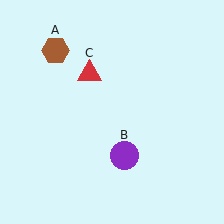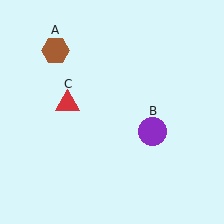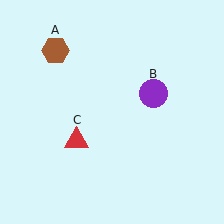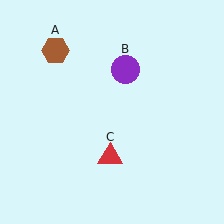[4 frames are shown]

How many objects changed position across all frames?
2 objects changed position: purple circle (object B), red triangle (object C).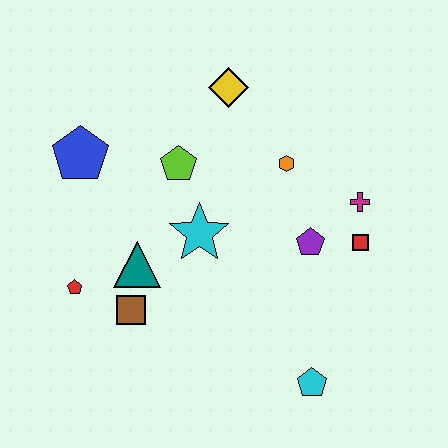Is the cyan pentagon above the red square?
No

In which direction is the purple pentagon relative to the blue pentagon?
The purple pentagon is to the right of the blue pentagon.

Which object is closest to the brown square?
The teal triangle is closest to the brown square.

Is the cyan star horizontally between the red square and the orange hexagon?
No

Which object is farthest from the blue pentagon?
The cyan pentagon is farthest from the blue pentagon.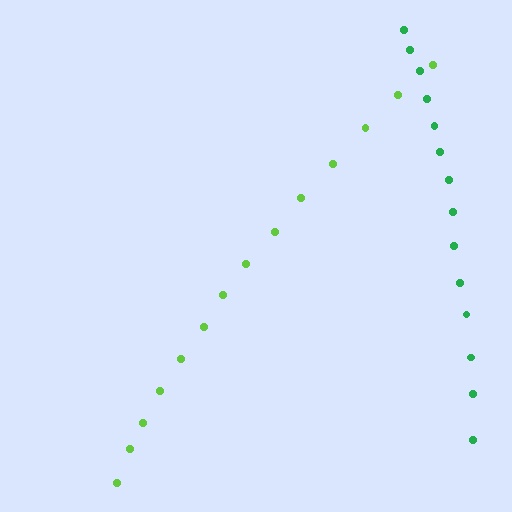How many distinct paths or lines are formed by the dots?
There are 2 distinct paths.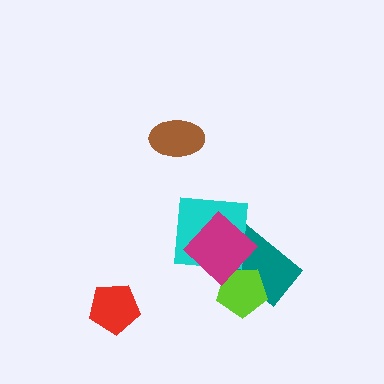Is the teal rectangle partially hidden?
Yes, it is partially covered by another shape.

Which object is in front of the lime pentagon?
The magenta diamond is in front of the lime pentagon.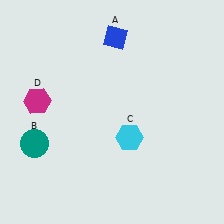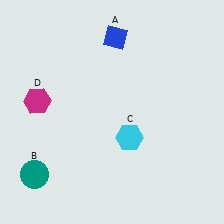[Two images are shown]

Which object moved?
The teal circle (B) moved down.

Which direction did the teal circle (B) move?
The teal circle (B) moved down.